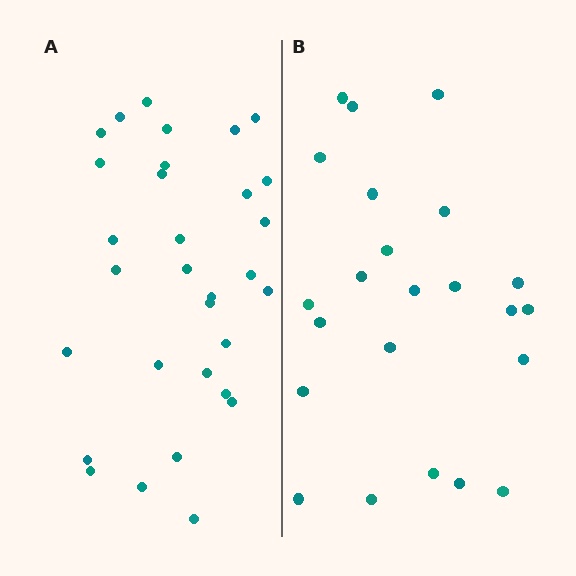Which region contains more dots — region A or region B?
Region A (the left region) has more dots.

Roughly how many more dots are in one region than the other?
Region A has roughly 8 or so more dots than region B.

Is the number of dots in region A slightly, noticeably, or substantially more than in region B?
Region A has noticeably more, but not dramatically so. The ratio is roughly 1.3 to 1.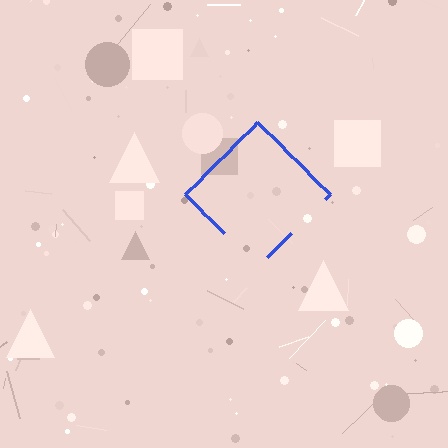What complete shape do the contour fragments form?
The contour fragments form a diamond.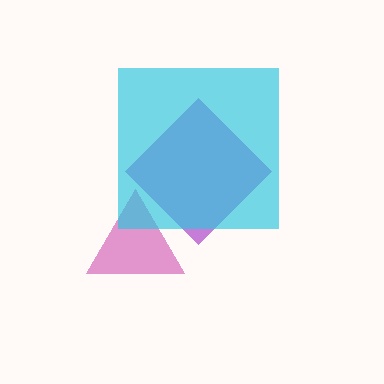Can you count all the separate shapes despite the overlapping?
Yes, there are 3 separate shapes.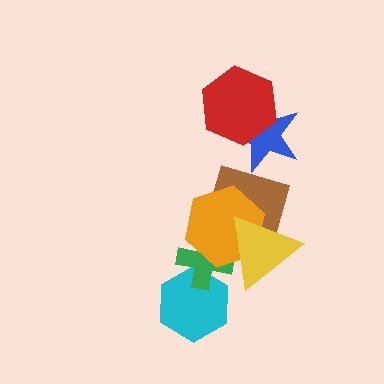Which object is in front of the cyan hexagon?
The green cross is in front of the cyan hexagon.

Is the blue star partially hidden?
Yes, it is partially covered by another shape.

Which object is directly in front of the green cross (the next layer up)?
The orange hexagon is directly in front of the green cross.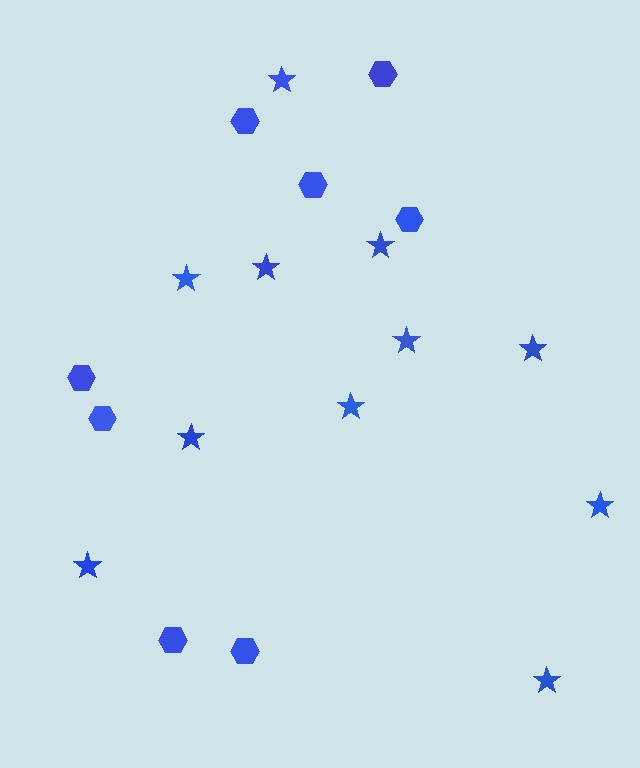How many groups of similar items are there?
There are 2 groups: one group of hexagons (8) and one group of stars (11).